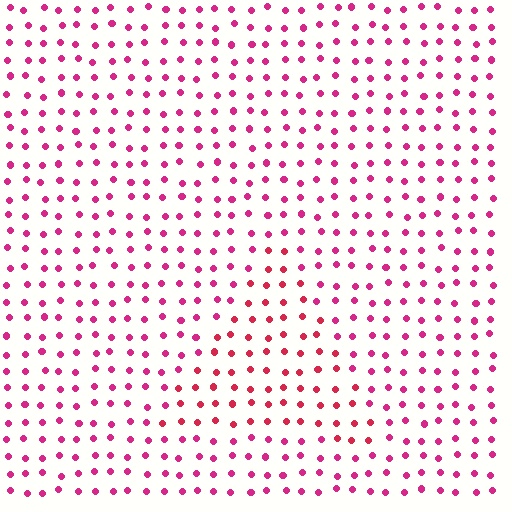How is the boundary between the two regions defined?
The boundary is defined purely by a slight shift in hue (about 21 degrees). Spacing, size, and orientation are identical on both sides.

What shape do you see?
I see a triangle.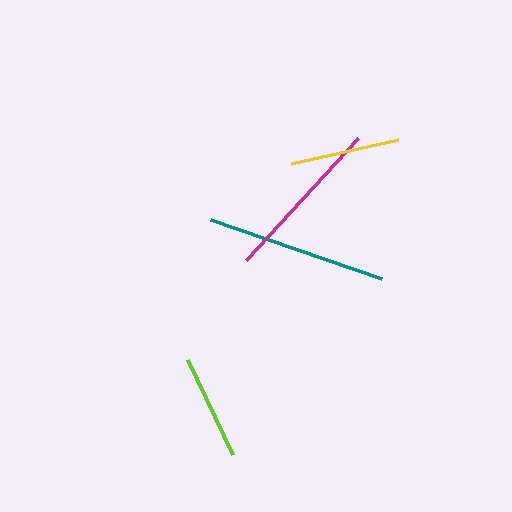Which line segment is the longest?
The teal line is the longest at approximately 181 pixels.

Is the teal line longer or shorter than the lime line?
The teal line is longer than the lime line.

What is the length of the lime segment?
The lime segment is approximately 105 pixels long.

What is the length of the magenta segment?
The magenta segment is approximately 166 pixels long.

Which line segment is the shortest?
The lime line is the shortest at approximately 105 pixels.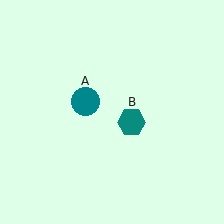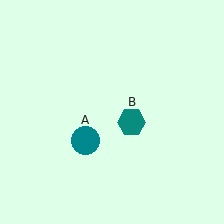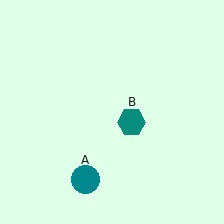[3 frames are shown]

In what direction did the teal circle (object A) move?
The teal circle (object A) moved down.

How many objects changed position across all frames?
1 object changed position: teal circle (object A).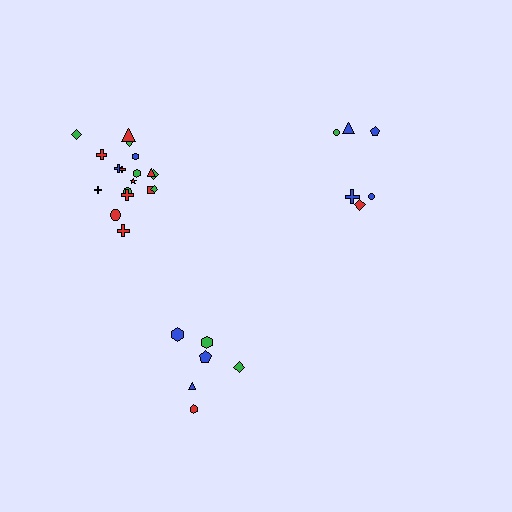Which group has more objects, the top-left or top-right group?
The top-left group.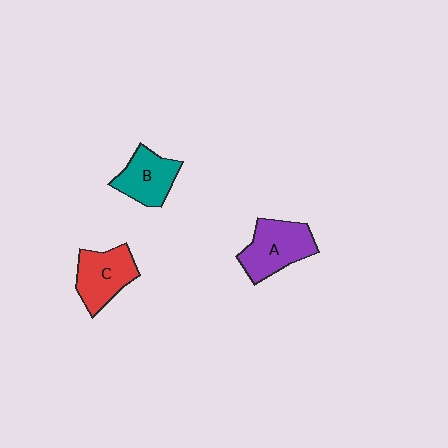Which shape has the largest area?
Shape A (purple).